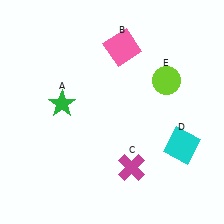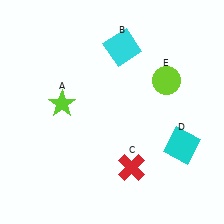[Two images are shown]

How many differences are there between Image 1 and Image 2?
There are 3 differences between the two images.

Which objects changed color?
A changed from green to lime. B changed from pink to cyan. C changed from magenta to red.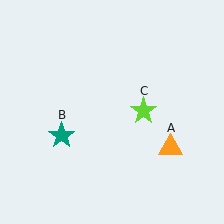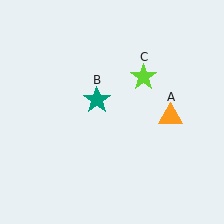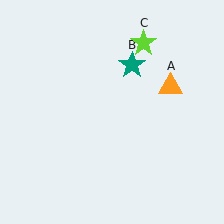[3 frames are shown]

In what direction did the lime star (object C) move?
The lime star (object C) moved up.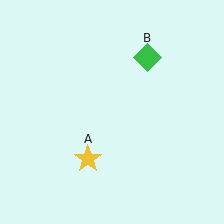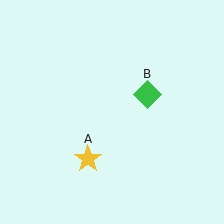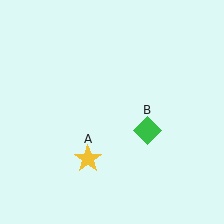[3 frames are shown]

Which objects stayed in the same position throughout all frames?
Yellow star (object A) remained stationary.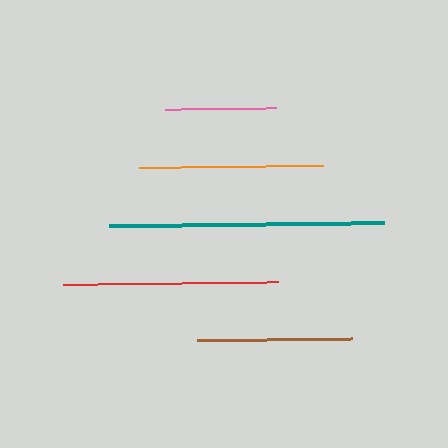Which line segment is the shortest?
The pink line is the shortest at approximately 110 pixels.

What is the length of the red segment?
The red segment is approximately 215 pixels long.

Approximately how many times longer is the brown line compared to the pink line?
The brown line is approximately 1.4 times the length of the pink line.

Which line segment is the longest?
The teal line is the longest at approximately 275 pixels.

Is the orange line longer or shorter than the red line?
The red line is longer than the orange line.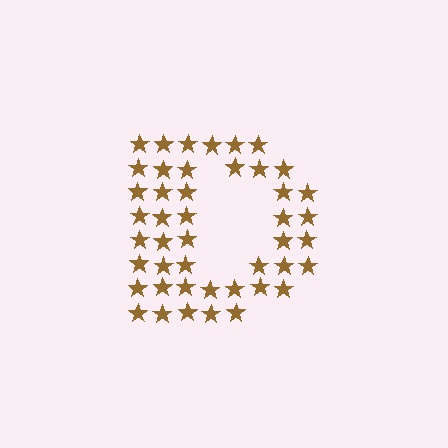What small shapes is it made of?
It is made of small stars.